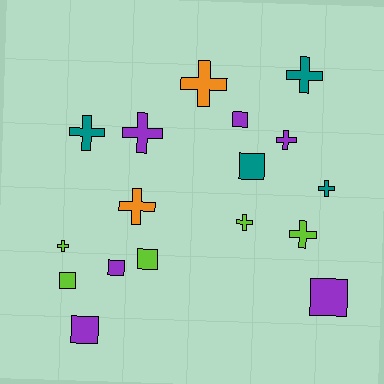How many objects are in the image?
There are 17 objects.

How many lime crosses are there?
There are 3 lime crosses.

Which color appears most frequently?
Purple, with 6 objects.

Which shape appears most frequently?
Cross, with 10 objects.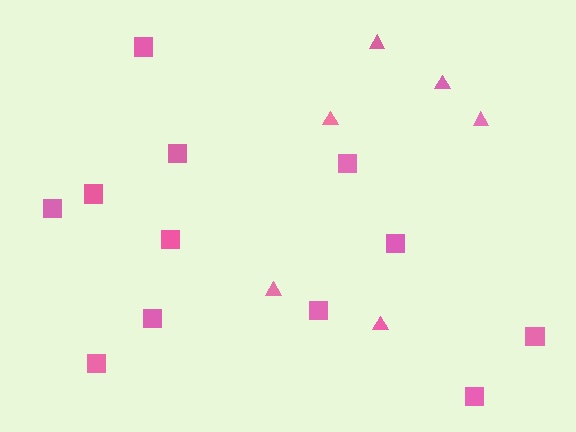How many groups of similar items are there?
There are 2 groups: one group of squares (12) and one group of triangles (6).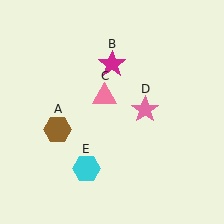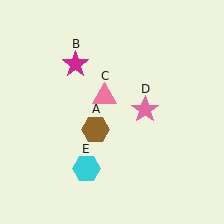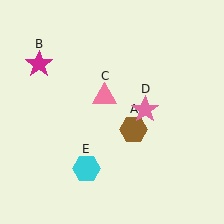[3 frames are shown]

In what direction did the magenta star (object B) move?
The magenta star (object B) moved left.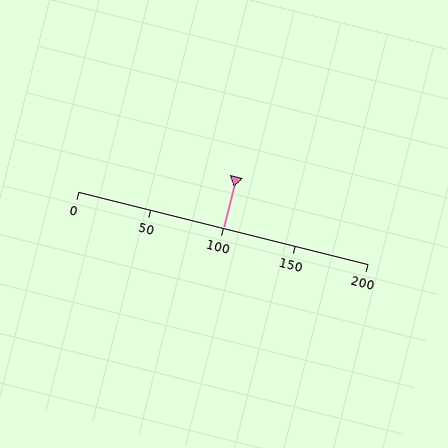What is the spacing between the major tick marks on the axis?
The major ticks are spaced 50 apart.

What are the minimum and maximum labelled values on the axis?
The axis runs from 0 to 200.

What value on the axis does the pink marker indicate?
The marker indicates approximately 100.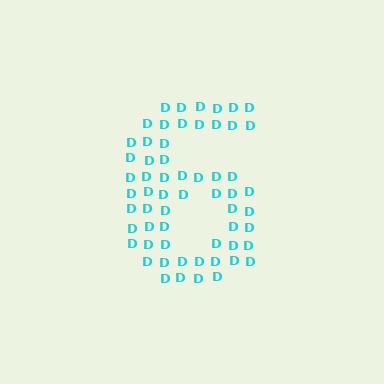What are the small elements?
The small elements are letter D's.